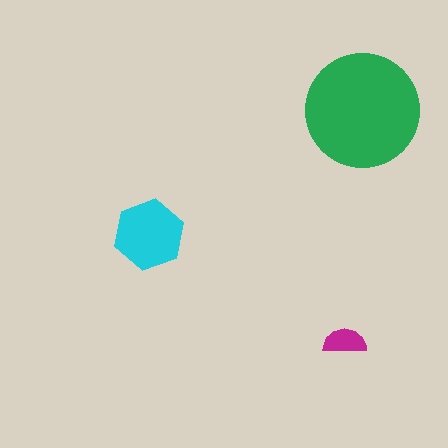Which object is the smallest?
The magenta semicircle.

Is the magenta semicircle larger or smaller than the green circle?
Smaller.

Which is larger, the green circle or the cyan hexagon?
The green circle.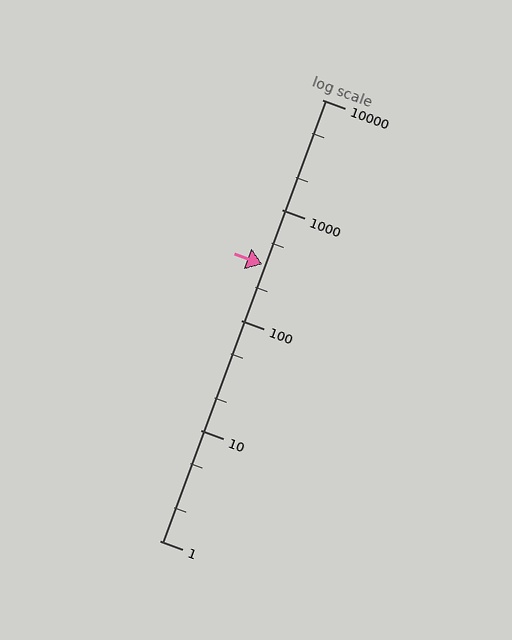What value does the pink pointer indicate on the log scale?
The pointer indicates approximately 320.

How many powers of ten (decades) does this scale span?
The scale spans 4 decades, from 1 to 10000.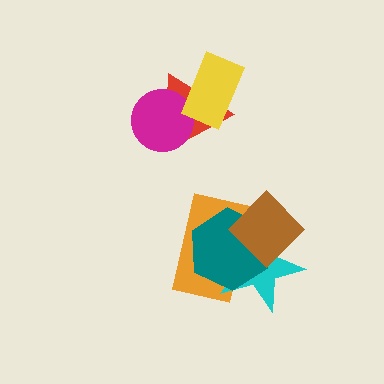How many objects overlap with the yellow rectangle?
1 object overlaps with the yellow rectangle.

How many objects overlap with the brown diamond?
3 objects overlap with the brown diamond.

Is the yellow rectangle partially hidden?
No, no other shape covers it.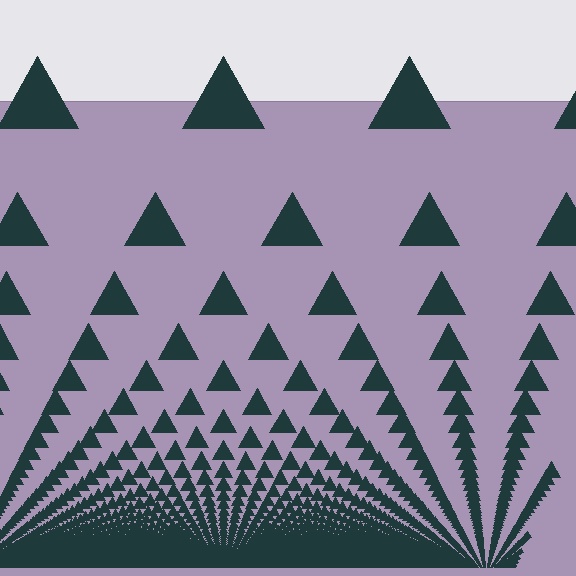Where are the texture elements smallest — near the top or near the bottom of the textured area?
Near the bottom.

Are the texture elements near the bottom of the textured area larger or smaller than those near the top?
Smaller. The gradient is inverted — elements near the bottom are smaller and denser.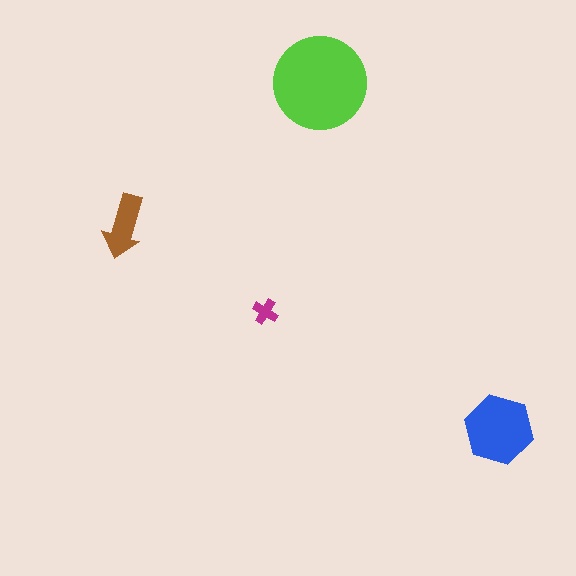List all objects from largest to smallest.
The lime circle, the blue hexagon, the brown arrow, the magenta cross.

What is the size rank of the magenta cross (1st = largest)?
4th.